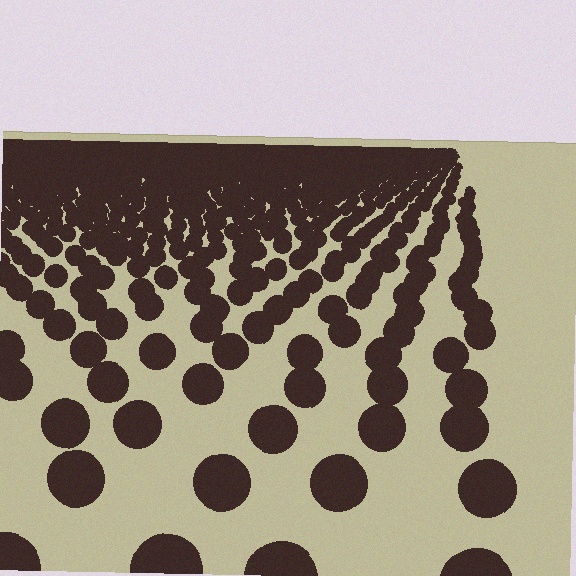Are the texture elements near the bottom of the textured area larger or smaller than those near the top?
Larger. Near the bottom, elements are closer to the viewer and appear at a bigger on-screen size.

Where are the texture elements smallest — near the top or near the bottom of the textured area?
Near the top.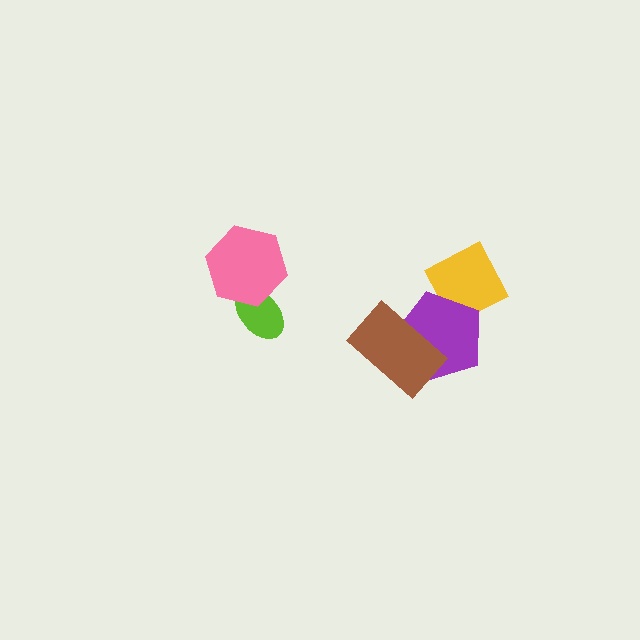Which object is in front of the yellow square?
The purple pentagon is in front of the yellow square.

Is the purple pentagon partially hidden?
Yes, it is partially covered by another shape.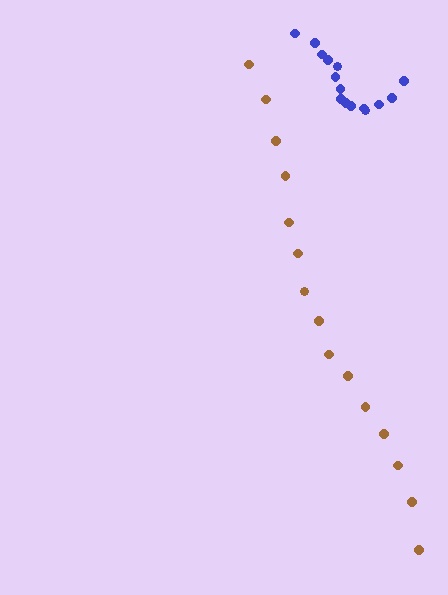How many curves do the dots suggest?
There are 2 distinct paths.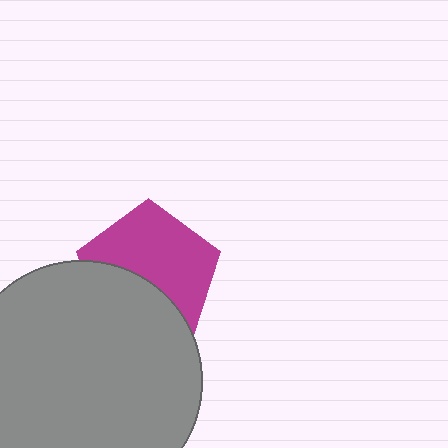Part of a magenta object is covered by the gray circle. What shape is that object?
It is a pentagon.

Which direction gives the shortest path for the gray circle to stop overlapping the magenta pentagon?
Moving down gives the shortest separation.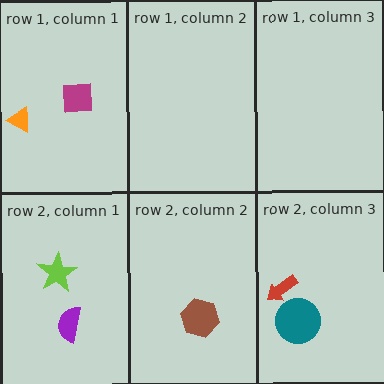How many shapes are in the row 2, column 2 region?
1.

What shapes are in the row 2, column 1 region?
The lime star, the purple semicircle.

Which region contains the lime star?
The row 2, column 1 region.